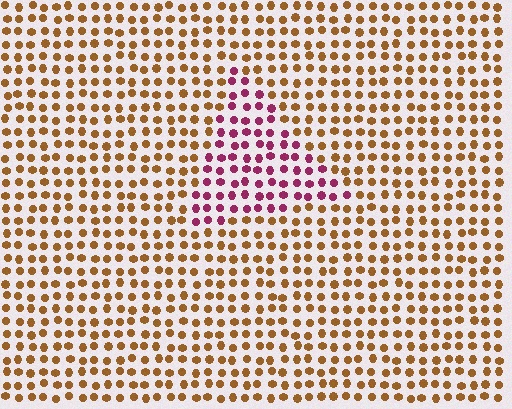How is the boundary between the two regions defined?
The boundary is defined purely by a slight shift in hue (about 63 degrees). Spacing, size, and orientation are identical on both sides.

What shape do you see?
I see a triangle.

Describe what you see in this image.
The image is filled with small brown elements in a uniform arrangement. A triangle-shaped region is visible where the elements are tinted to a slightly different hue, forming a subtle color boundary.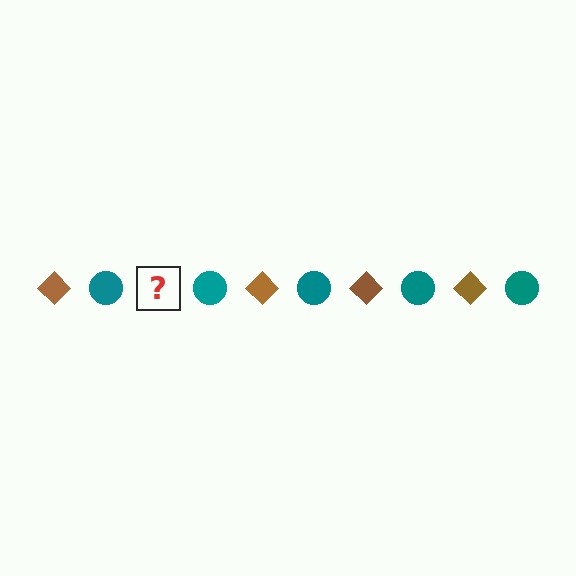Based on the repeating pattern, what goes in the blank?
The blank should be a brown diamond.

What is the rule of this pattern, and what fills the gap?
The rule is that the pattern alternates between brown diamond and teal circle. The gap should be filled with a brown diamond.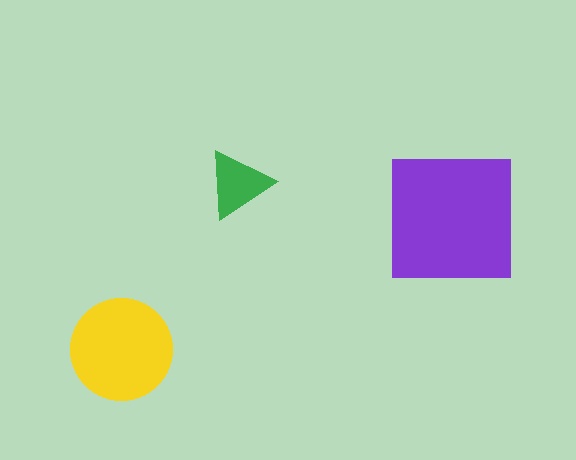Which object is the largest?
The purple square.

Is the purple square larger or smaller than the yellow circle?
Larger.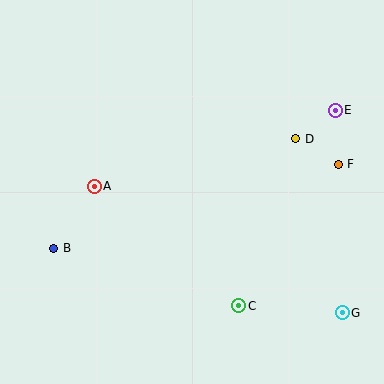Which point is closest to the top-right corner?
Point E is closest to the top-right corner.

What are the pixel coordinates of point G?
Point G is at (342, 313).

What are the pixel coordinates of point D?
Point D is at (295, 139).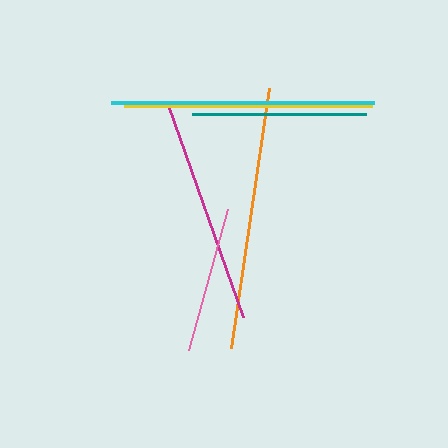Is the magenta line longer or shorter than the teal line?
The magenta line is longer than the teal line.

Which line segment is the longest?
The cyan line is the longest at approximately 263 pixels.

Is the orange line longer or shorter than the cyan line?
The cyan line is longer than the orange line.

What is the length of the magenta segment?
The magenta segment is approximately 226 pixels long.